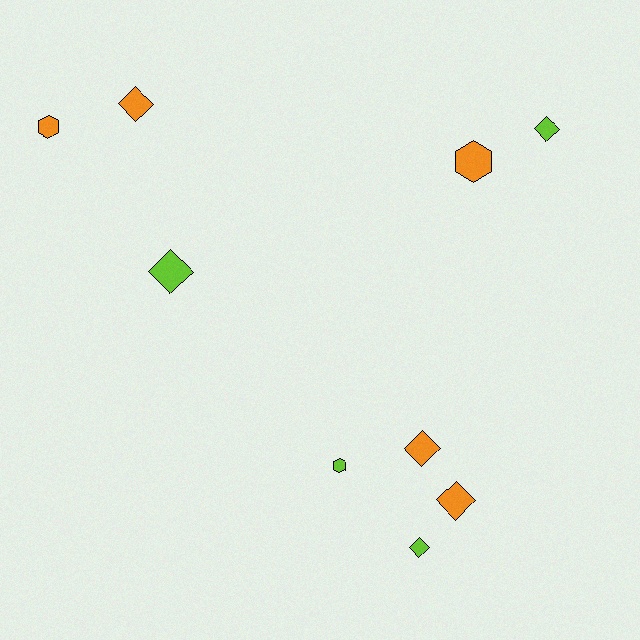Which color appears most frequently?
Orange, with 5 objects.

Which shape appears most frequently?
Diamond, with 6 objects.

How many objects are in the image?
There are 9 objects.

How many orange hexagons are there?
There are 2 orange hexagons.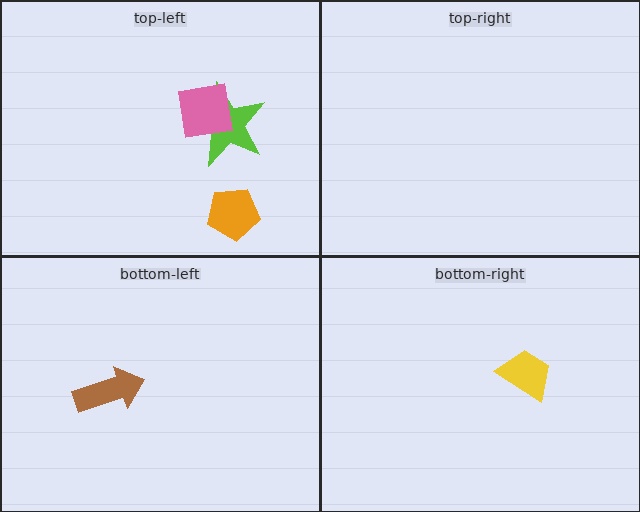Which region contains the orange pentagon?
The top-left region.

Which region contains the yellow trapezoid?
The bottom-right region.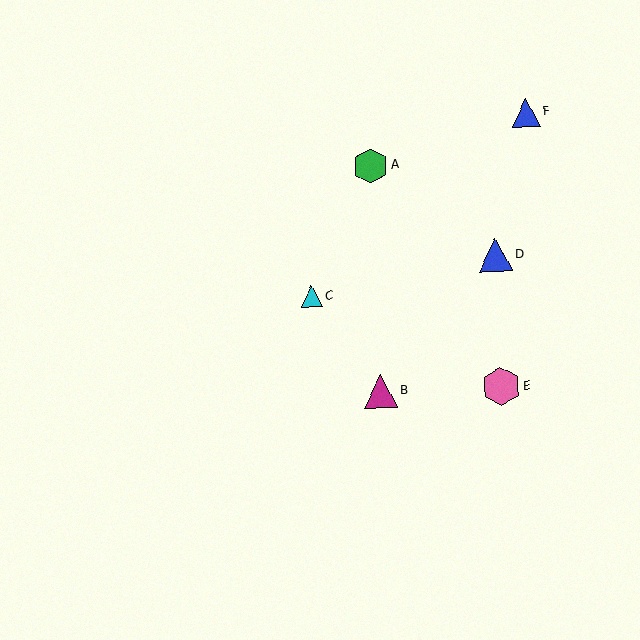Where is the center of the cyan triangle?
The center of the cyan triangle is at (312, 297).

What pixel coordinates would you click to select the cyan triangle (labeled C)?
Click at (312, 297) to select the cyan triangle C.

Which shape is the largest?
The pink hexagon (labeled E) is the largest.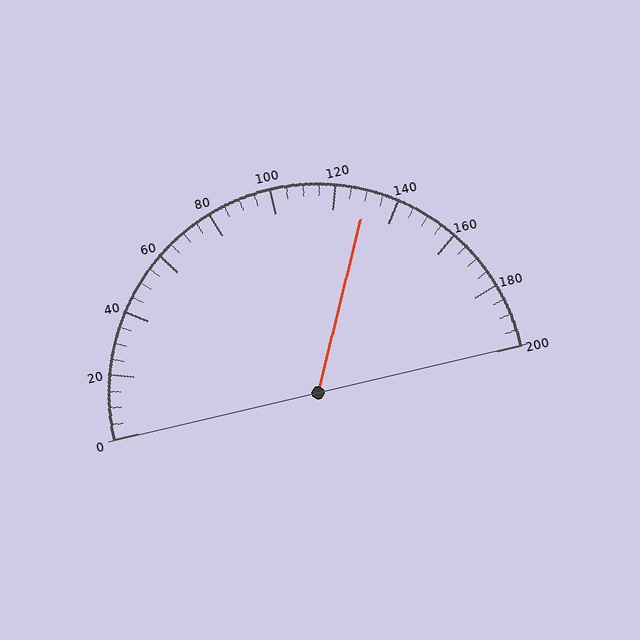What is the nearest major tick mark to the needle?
The nearest major tick mark is 120.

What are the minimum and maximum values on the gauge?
The gauge ranges from 0 to 200.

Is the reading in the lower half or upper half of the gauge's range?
The reading is in the upper half of the range (0 to 200).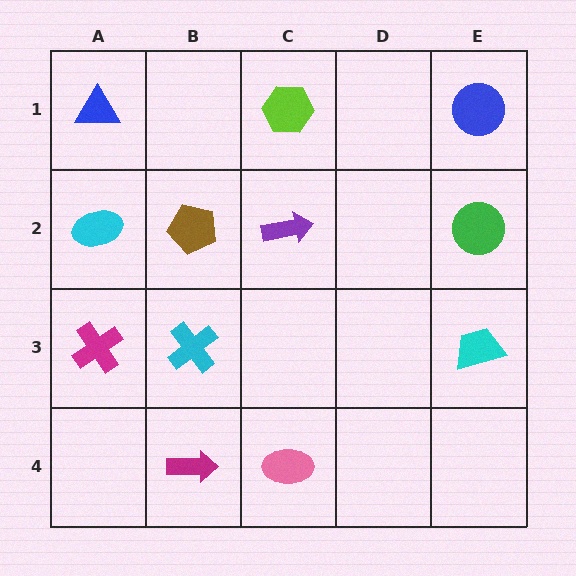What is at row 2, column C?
A purple arrow.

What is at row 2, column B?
A brown pentagon.